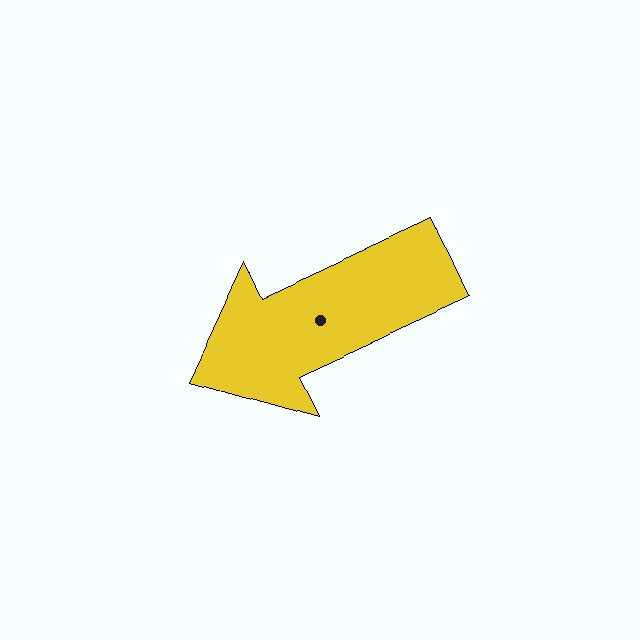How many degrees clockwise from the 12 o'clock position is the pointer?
Approximately 245 degrees.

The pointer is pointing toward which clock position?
Roughly 8 o'clock.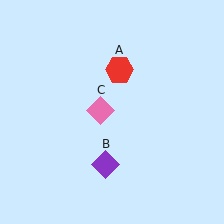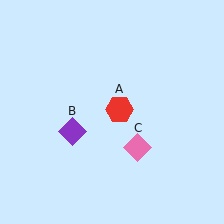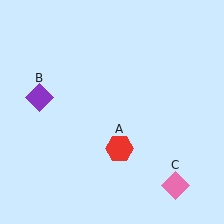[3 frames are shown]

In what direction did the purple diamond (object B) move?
The purple diamond (object B) moved up and to the left.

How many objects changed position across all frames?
3 objects changed position: red hexagon (object A), purple diamond (object B), pink diamond (object C).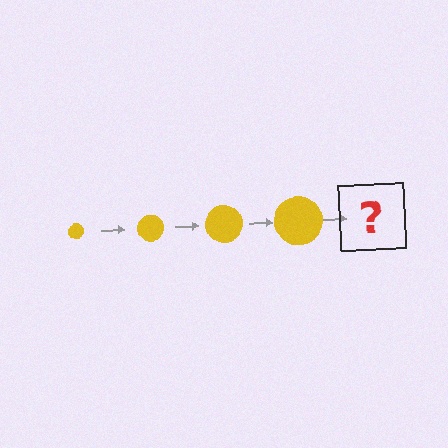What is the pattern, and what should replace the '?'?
The pattern is that the circle gets progressively larger each step. The '?' should be a yellow circle, larger than the previous one.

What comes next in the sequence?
The next element should be a yellow circle, larger than the previous one.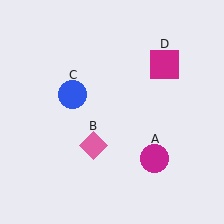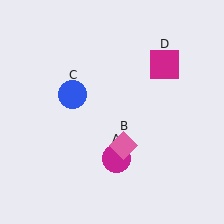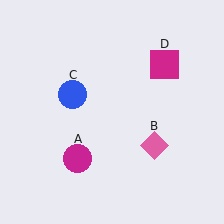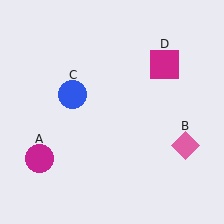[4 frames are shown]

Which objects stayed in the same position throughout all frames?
Blue circle (object C) and magenta square (object D) remained stationary.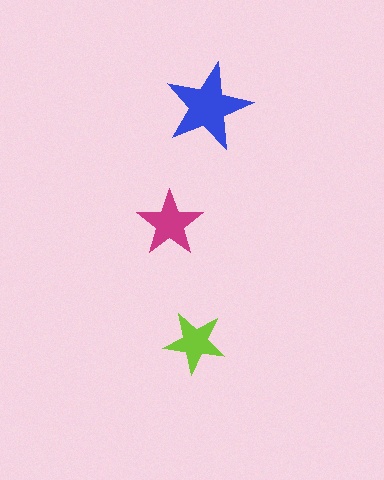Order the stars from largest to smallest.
the blue one, the magenta one, the lime one.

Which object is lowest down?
The lime star is bottommost.